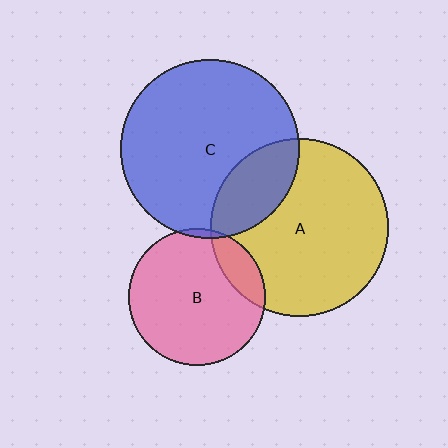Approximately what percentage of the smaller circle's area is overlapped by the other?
Approximately 5%.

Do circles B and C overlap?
Yes.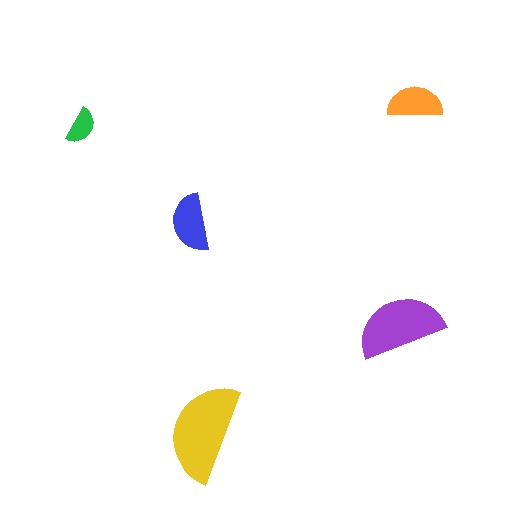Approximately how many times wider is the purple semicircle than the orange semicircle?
About 1.5 times wider.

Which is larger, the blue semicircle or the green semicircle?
The blue one.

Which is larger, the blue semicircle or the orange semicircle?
The blue one.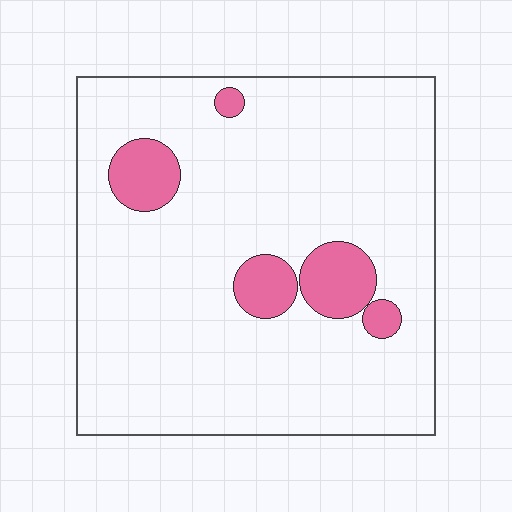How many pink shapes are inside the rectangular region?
5.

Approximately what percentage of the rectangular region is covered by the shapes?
Approximately 10%.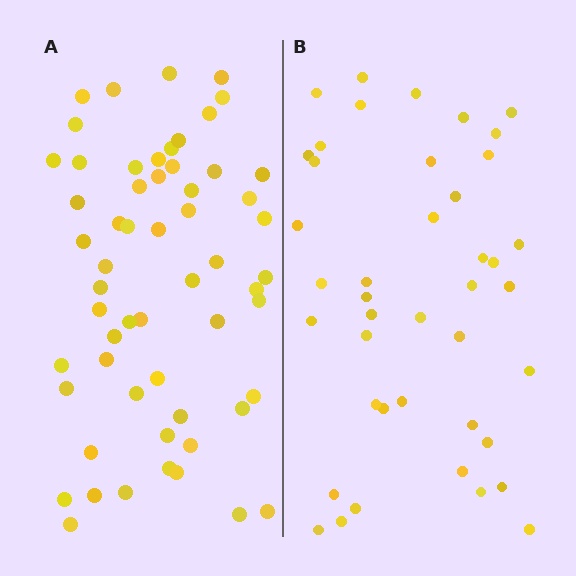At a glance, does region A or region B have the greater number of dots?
Region A (the left region) has more dots.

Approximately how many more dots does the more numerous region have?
Region A has approximately 15 more dots than region B.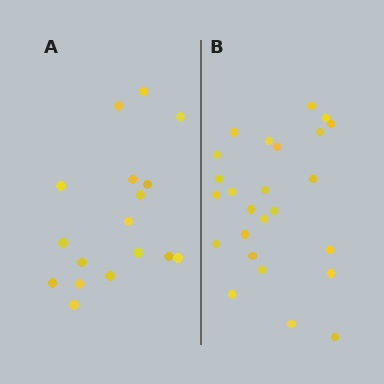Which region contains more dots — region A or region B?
Region B (the right region) has more dots.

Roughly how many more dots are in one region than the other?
Region B has roughly 8 or so more dots than region A.